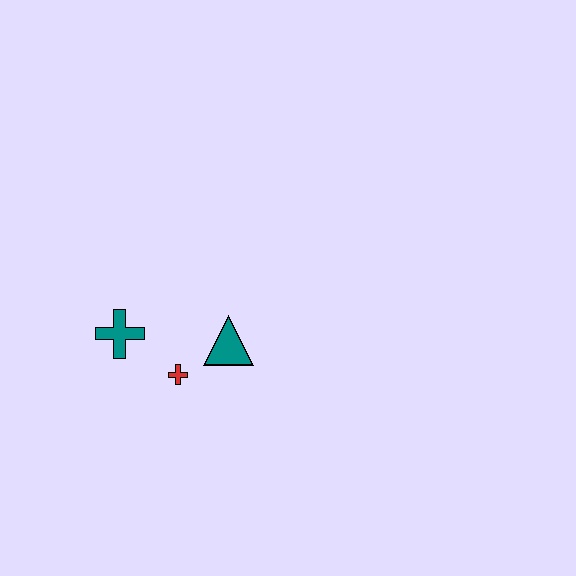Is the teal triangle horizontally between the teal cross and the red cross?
No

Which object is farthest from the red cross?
The teal cross is farthest from the red cross.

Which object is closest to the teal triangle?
The red cross is closest to the teal triangle.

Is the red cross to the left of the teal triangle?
Yes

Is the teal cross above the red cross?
Yes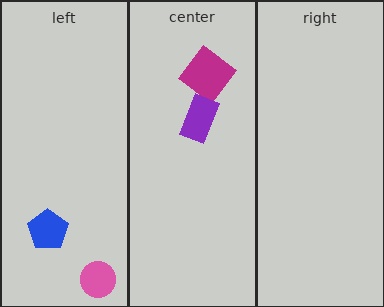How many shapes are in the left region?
2.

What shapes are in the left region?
The blue pentagon, the pink circle.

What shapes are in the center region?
The magenta diamond, the purple rectangle.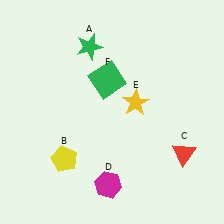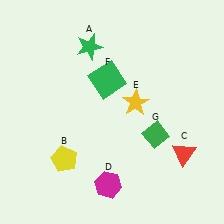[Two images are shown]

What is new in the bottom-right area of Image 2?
A green diamond (G) was added in the bottom-right area of Image 2.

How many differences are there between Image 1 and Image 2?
There is 1 difference between the two images.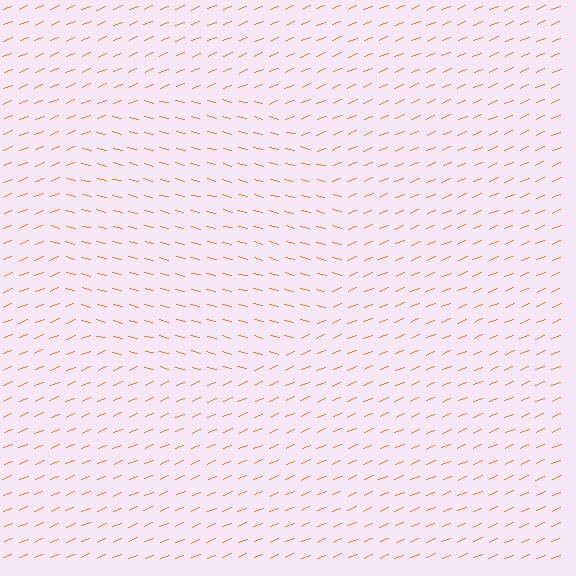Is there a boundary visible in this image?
Yes, there is a texture boundary formed by a change in line orientation.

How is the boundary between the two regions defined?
The boundary is defined purely by a change in line orientation (approximately 36 degrees difference). All lines are the same color and thickness.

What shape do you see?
I see a circle.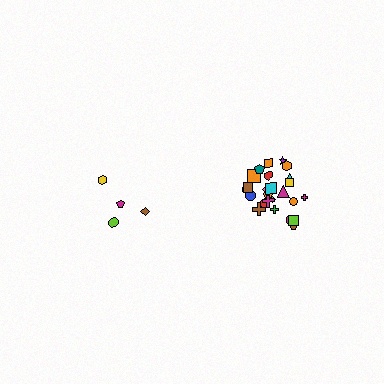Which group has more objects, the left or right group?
The right group.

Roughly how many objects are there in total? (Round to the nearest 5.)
Roughly 30 objects in total.